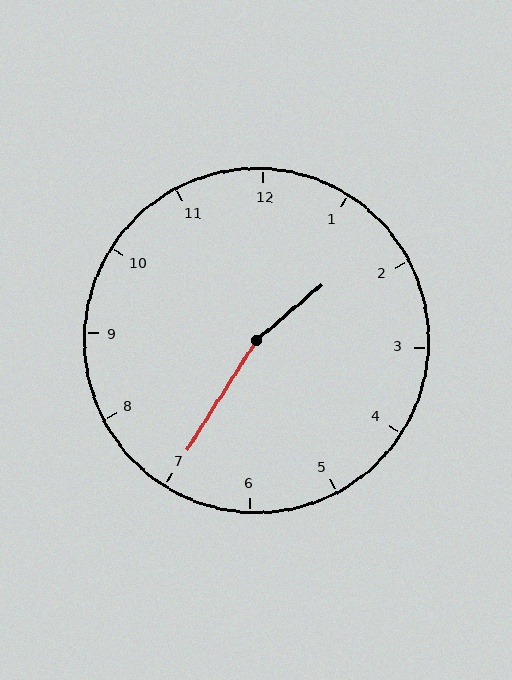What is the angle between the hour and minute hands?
Approximately 162 degrees.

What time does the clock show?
1:35.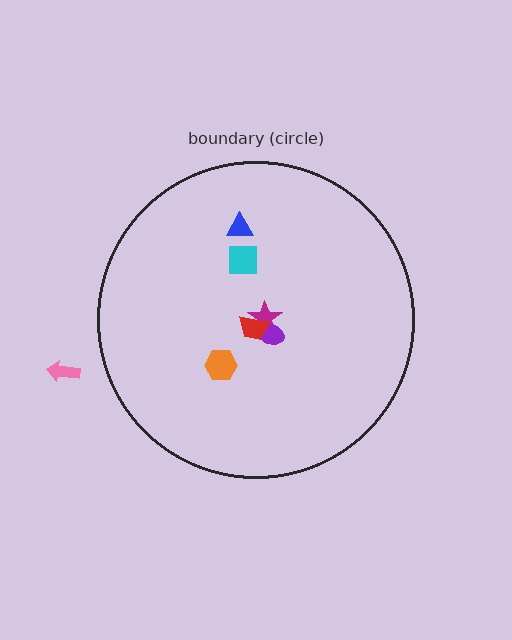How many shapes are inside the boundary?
6 inside, 1 outside.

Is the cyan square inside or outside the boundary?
Inside.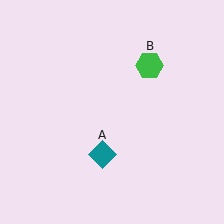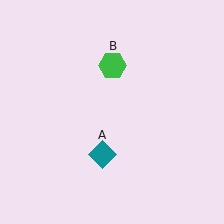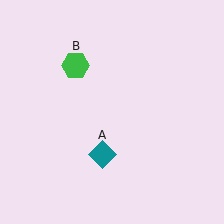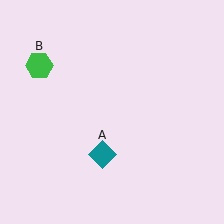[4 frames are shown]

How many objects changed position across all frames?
1 object changed position: green hexagon (object B).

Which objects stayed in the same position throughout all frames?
Teal diamond (object A) remained stationary.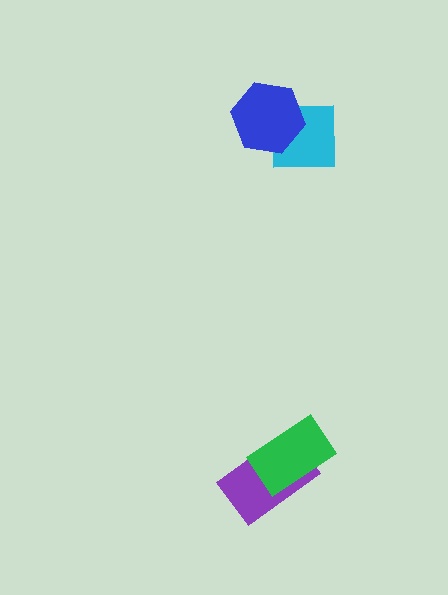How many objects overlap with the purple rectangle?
1 object overlaps with the purple rectangle.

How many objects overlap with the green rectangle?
1 object overlaps with the green rectangle.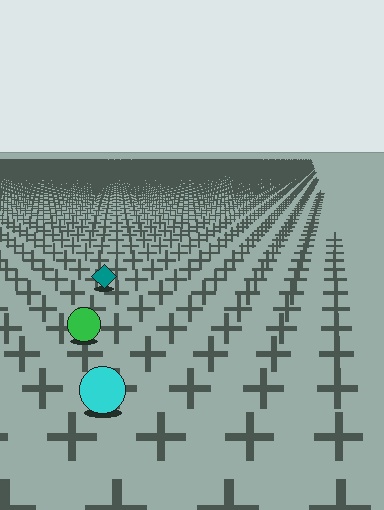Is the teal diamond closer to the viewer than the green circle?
No. The green circle is closer — you can tell from the texture gradient: the ground texture is coarser near it.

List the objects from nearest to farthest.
From nearest to farthest: the cyan circle, the green circle, the teal diamond.